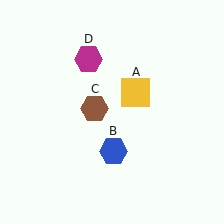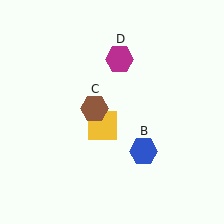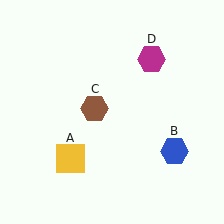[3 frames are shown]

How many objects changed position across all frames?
3 objects changed position: yellow square (object A), blue hexagon (object B), magenta hexagon (object D).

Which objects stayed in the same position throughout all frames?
Brown hexagon (object C) remained stationary.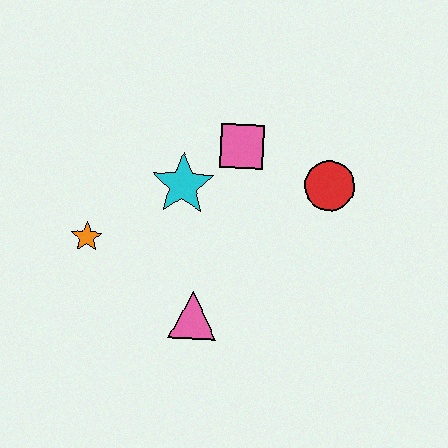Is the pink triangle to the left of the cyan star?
No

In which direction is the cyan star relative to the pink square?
The cyan star is to the left of the pink square.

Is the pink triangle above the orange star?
No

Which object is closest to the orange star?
The cyan star is closest to the orange star.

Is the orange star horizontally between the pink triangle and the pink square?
No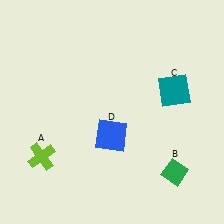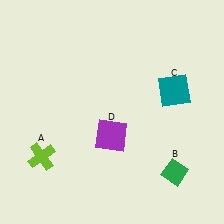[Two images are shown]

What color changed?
The square (D) changed from blue in Image 1 to purple in Image 2.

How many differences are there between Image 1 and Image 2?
There is 1 difference between the two images.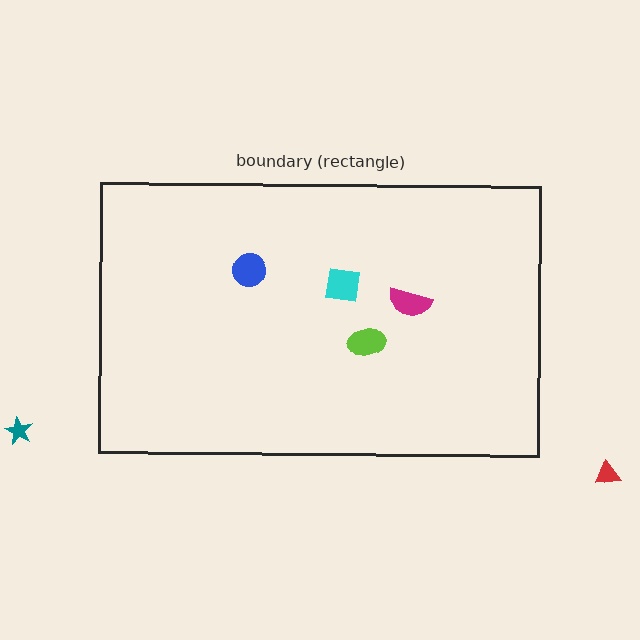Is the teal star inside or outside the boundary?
Outside.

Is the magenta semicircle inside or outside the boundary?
Inside.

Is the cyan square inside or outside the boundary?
Inside.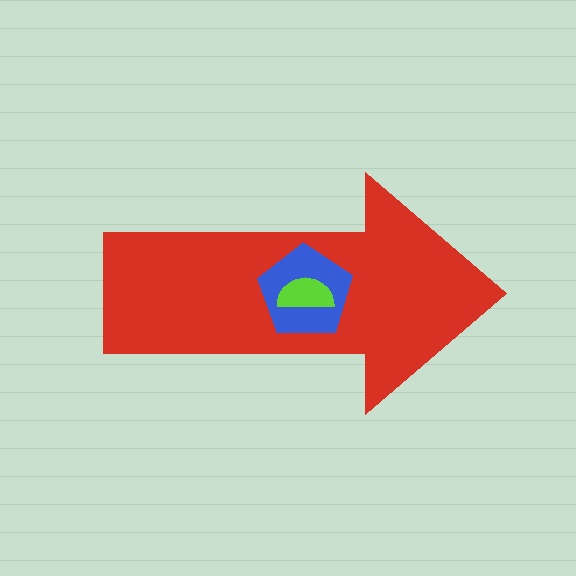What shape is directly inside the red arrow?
The blue pentagon.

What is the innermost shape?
The lime semicircle.